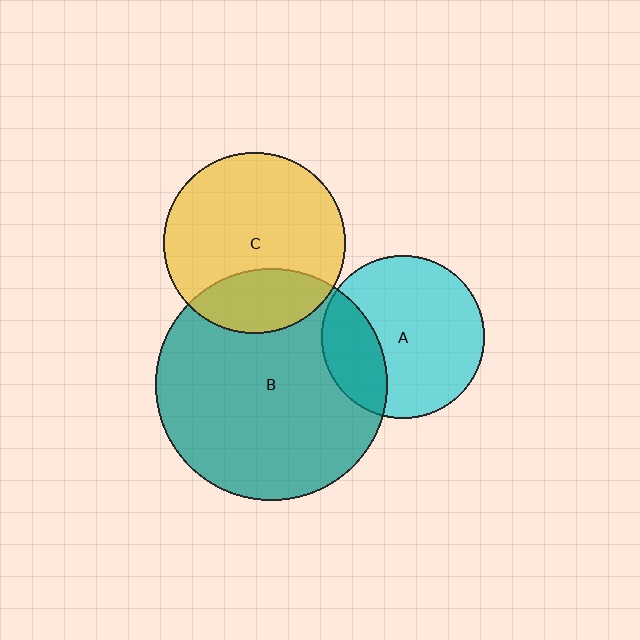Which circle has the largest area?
Circle B (teal).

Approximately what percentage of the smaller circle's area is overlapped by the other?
Approximately 25%.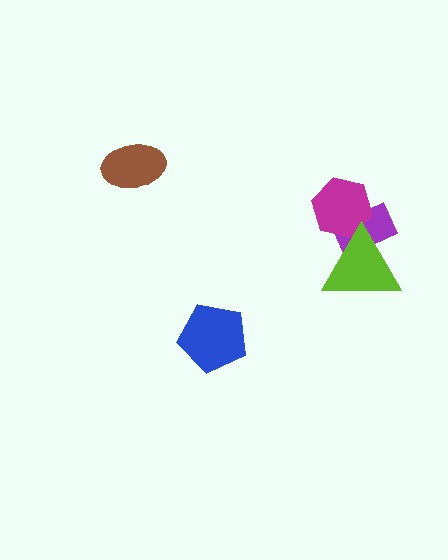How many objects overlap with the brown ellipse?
0 objects overlap with the brown ellipse.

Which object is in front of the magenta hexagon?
The lime triangle is in front of the magenta hexagon.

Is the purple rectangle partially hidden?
Yes, it is partially covered by another shape.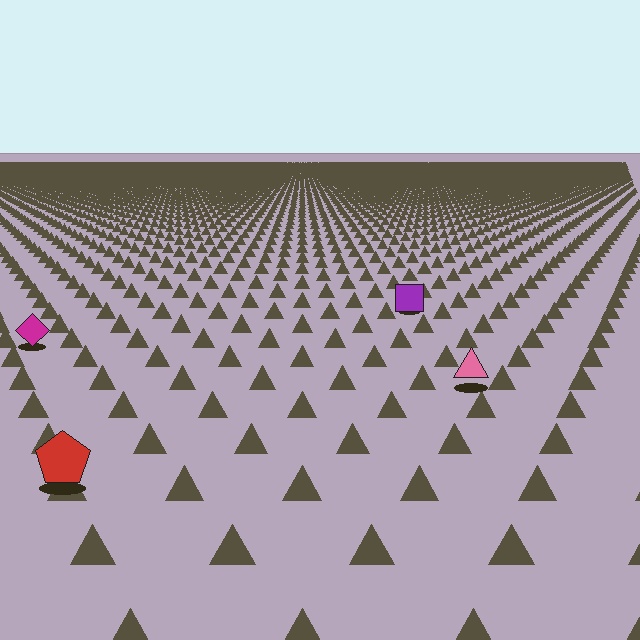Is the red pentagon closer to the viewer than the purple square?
Yes. The red pentagon is closer — you can tell from the texture gradient: the ground texture is coarser near it.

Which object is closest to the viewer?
The red pentagon is closest. The texture marks near it are larger and more spread out.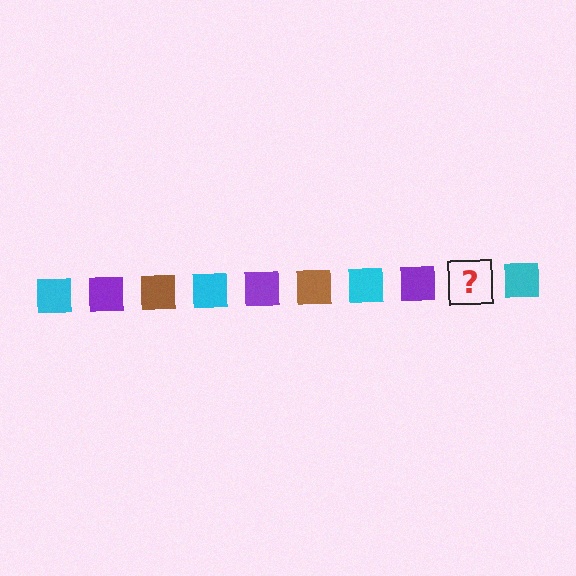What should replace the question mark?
The question mark should be replaced with a brown square.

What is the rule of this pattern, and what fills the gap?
The rule is that the pattern cycles through cyan, purple, brown squares. The gap should be filled with a brown square.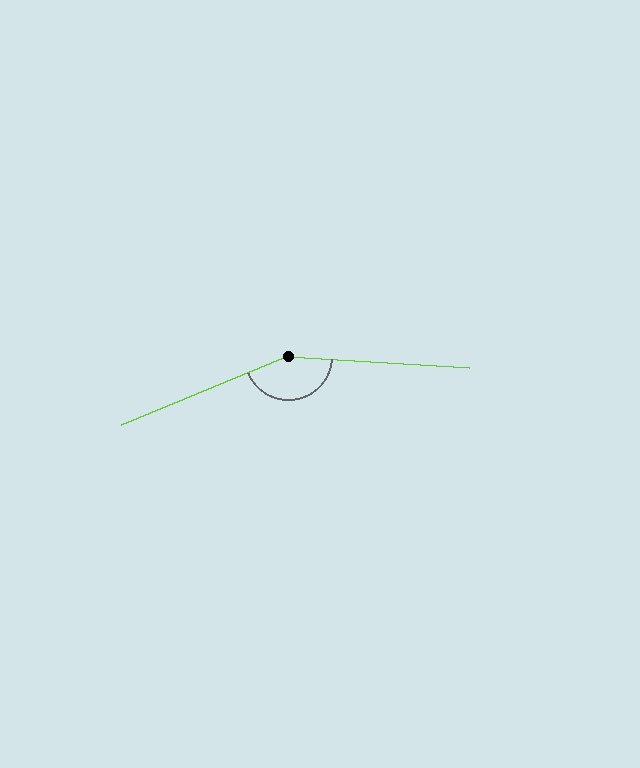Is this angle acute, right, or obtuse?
It is obtuse.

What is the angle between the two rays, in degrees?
Approximately 154 degrees.